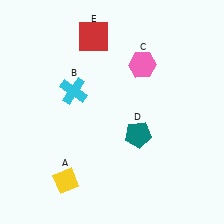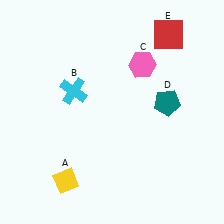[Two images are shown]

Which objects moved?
The objects that moved are: the teal pentagon (D), the red square (E).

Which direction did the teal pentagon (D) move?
The teal pentagon (D) moved up.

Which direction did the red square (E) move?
The red square (E) moved right.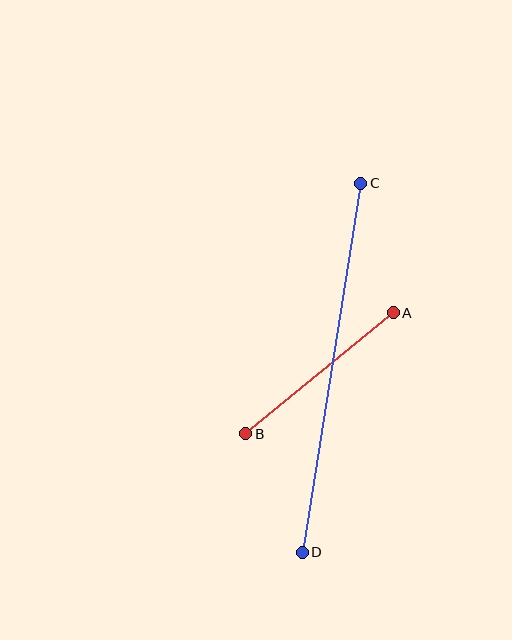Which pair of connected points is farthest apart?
Points C and D are farthest apart.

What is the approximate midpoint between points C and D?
The midpoint is at approximately (332, 368) pixels.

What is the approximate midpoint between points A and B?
The midpoint is at approximately (319, 373) pixels.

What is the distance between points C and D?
The distance is approximately 374 pixels.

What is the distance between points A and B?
The distance is approximately 191 pixels.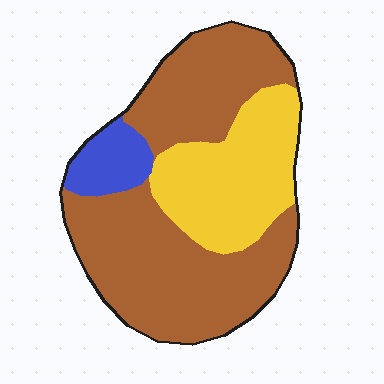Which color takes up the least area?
Blue, at roughly 10%.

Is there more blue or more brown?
Brown.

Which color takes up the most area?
Brown, at roughly 65%.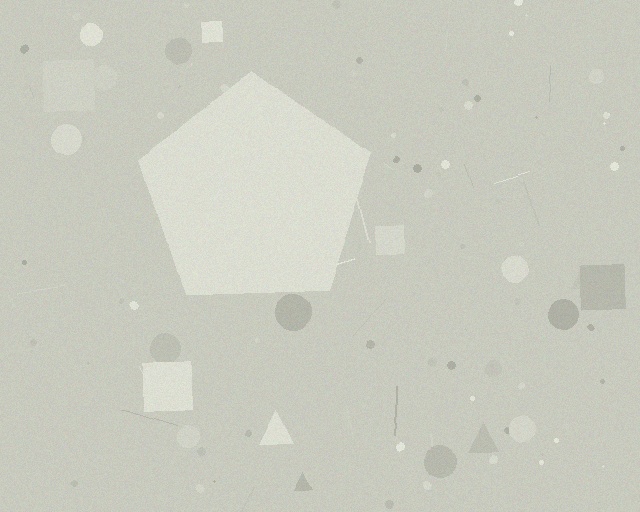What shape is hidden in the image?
A pentagon is hidden in the image.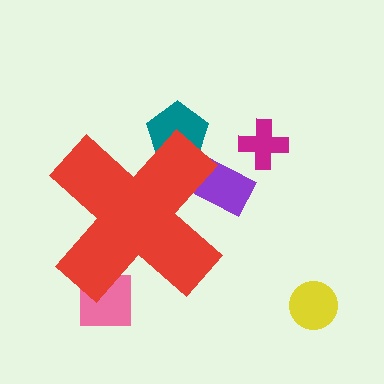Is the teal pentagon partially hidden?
Yes, the teal pentagon is partially hidden behind the red cross.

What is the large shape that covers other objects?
A red cross.